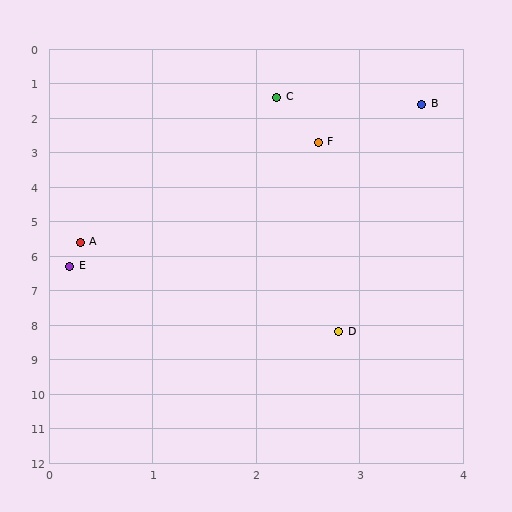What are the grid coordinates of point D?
Point D is at approximately (2.8, 8.2).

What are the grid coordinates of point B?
Point B is at approximately (3.6, 1.6).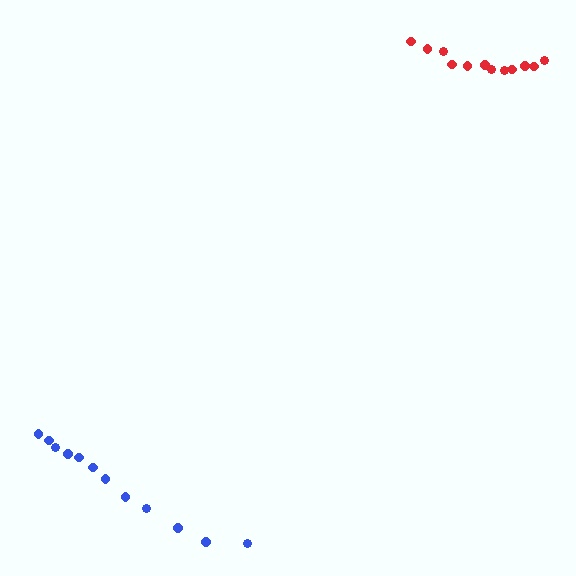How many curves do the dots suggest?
There are 2 distinct paths.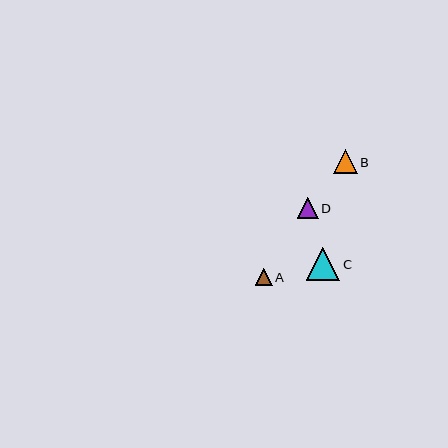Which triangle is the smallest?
Triangle A is the smallest with a size of approximately 17 pixels.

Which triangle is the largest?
Triangle C is the largest with a size of approximately 34 pixels.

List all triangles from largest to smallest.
From largest to smallest: C, B, D, A.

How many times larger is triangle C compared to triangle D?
Triangle C is approximately 1.6 times the size of triangle D.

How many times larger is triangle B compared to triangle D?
Triangle B is approximately 1.2 times the size of triangle D.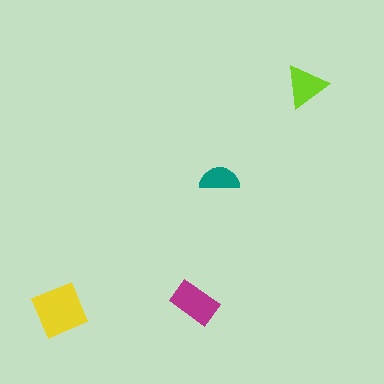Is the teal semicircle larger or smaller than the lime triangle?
Smaller.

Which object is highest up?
The lime triangle is topmost.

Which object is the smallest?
The teal semicircle.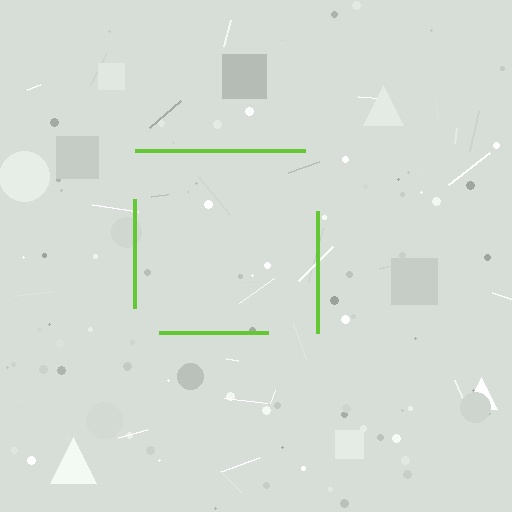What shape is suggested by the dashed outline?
The dashed outline suggests a square.